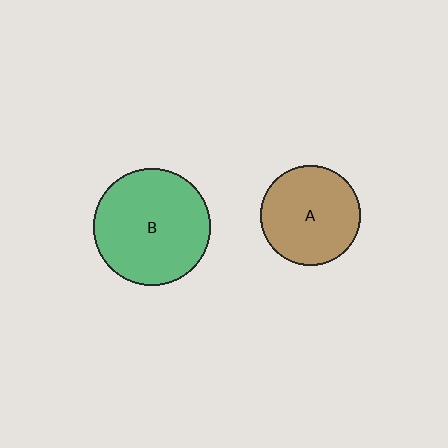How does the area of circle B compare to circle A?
Approximately 1.4 times.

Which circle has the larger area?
Circle B (green).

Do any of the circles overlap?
No, none of the circles overlap.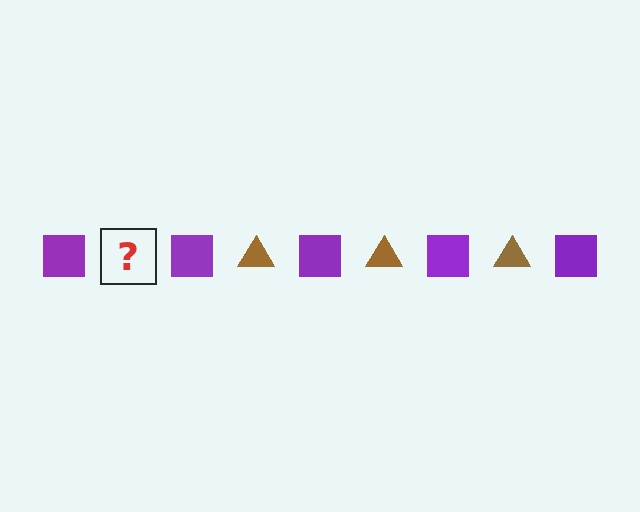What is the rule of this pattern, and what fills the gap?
The rule is that the pattern alternates between purple square and brown triangle. The gap should be filled with a brown triangle.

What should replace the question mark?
The question mark should be replaced with a brown triangle.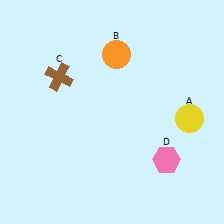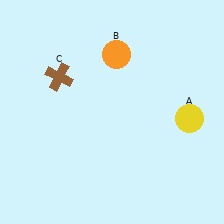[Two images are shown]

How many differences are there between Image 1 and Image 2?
There is 1 difference between the two images.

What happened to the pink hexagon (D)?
The pink hexagon (D) was removed in Image 2. It was in the bottom-right area of Image 1.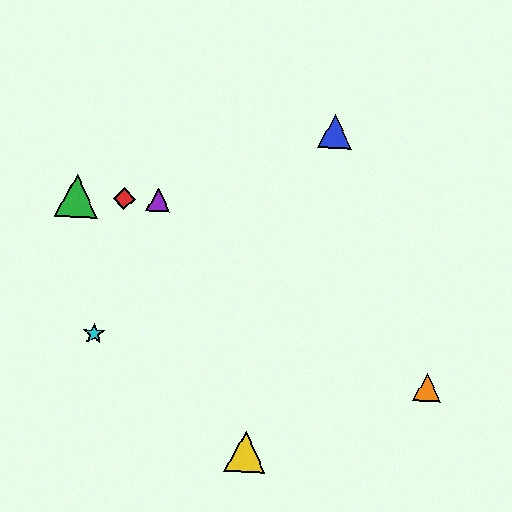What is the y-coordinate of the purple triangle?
The purple triangle is at y≈200.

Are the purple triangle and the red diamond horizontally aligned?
Yes, both are at y≈200.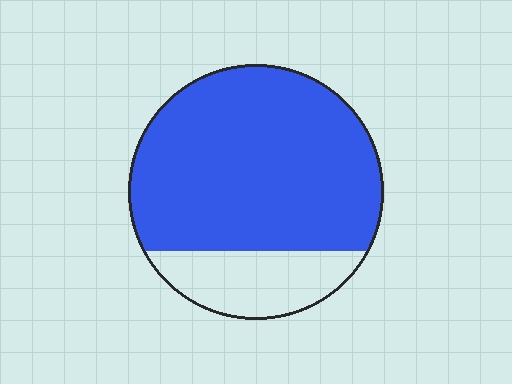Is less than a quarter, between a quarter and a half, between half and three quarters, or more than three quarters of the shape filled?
More than three quarters.